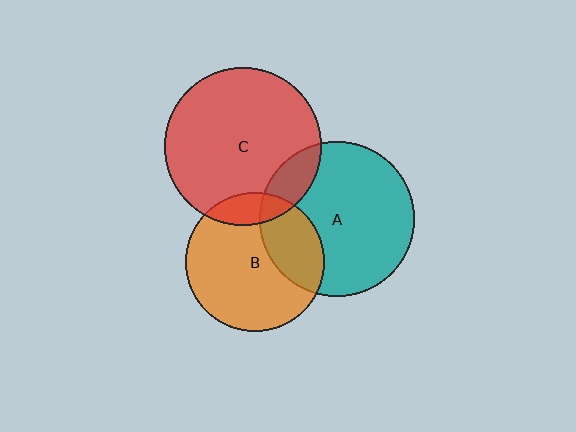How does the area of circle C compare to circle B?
Approximately 1.3 times.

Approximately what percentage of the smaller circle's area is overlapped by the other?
Approximately 15%.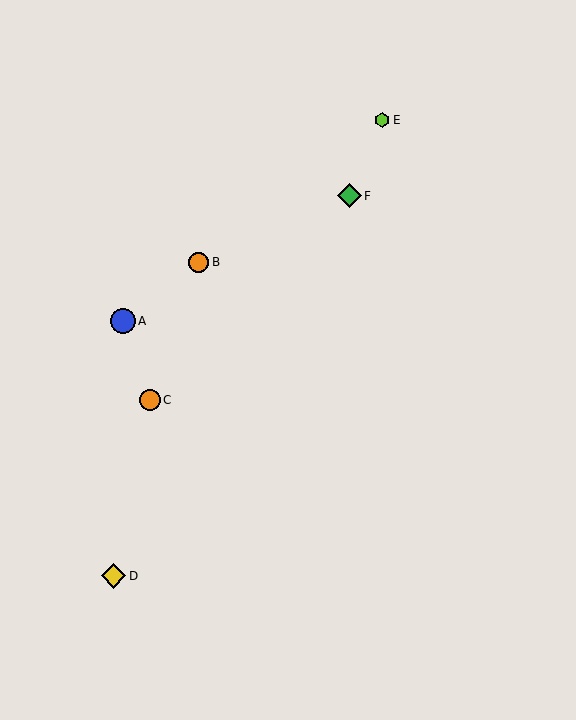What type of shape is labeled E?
Shape E is a lime hexagon.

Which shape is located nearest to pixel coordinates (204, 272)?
The orange circle (labeled B) at (199, 262) is nearest to that location.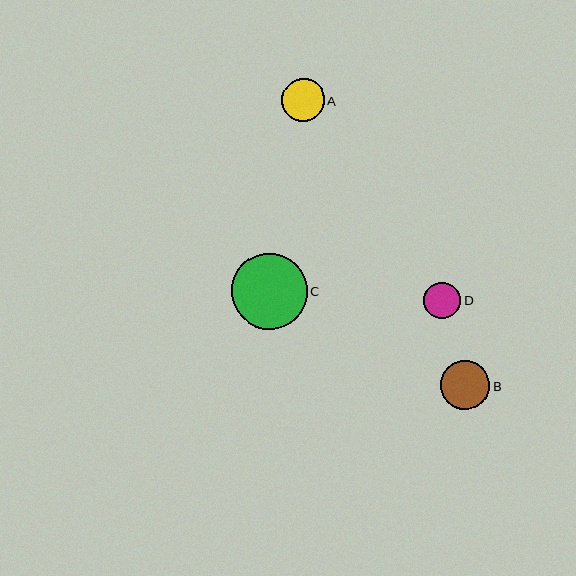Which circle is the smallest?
Circle D is the smallest with a size of approximately 37 pixels.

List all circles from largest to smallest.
From largest to smallest: C, B, A, D.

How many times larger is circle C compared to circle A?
Circle C is approximately 1.8 times the size of circle A.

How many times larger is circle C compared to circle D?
Circle C is approximately 2.1 times the size of circle D.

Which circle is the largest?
Circle C is the largest with a size of approximately 76 pixels.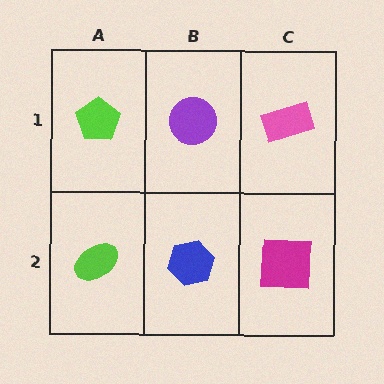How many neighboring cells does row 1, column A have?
2.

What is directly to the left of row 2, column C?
A blue hexagon.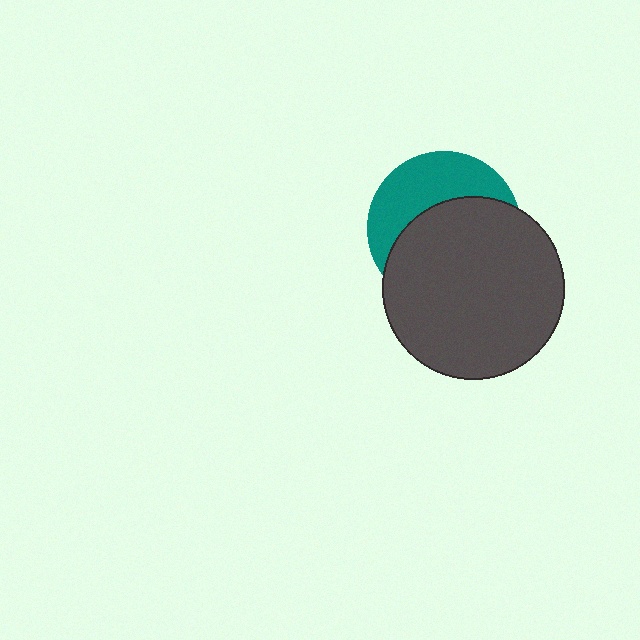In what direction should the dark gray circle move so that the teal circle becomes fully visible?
The dark gray circle should move down. That is the shortest direction to clear the overlap and leave the teal circle fully visible.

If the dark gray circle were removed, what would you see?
You would see the complete teal circle.